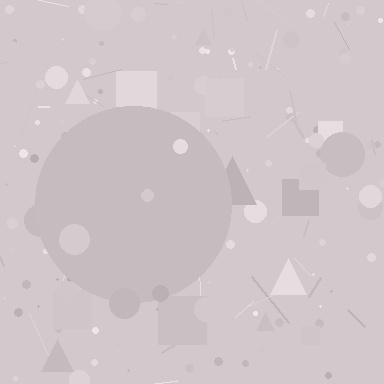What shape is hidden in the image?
A circle is hidden in the image.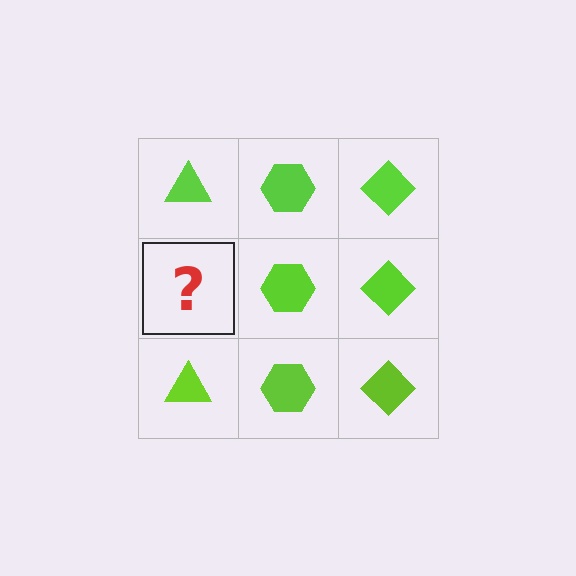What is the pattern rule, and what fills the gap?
The rule is that each column has a consistent shape. The gap should be filled with a lime triangle.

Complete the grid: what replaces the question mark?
The question mark should be replaced with a lime triangle.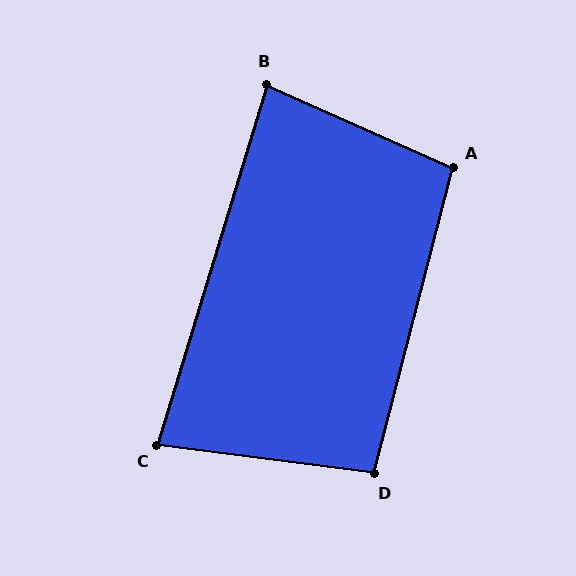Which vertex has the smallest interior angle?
C, at approximately 80 degrees.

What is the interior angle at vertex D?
Approximately 97 degrees (obtuse).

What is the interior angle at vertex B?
Approximately 83 degrees (acute).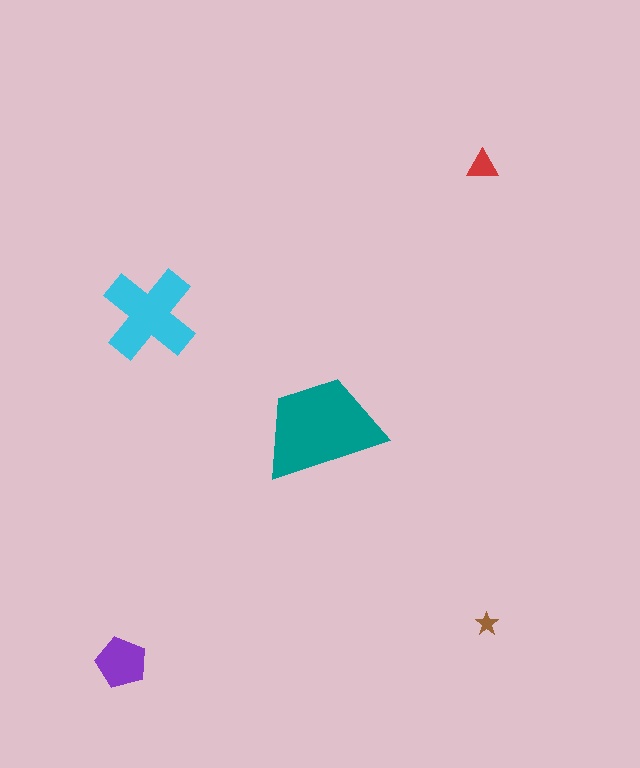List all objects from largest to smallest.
The teal trapezoid, the cyan cross, the purple pentagon, the red triangle, the brown star.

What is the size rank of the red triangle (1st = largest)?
4th.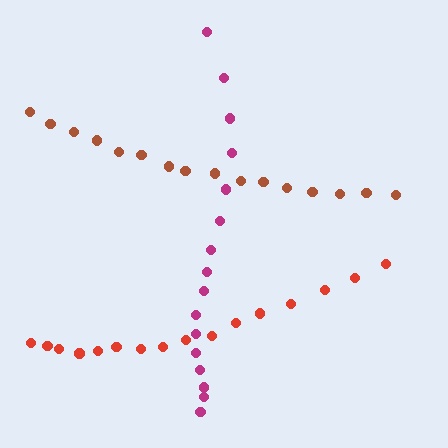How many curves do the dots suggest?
There are 3 distinct paths.